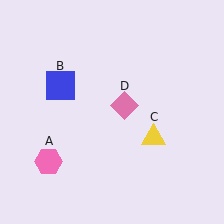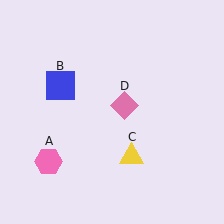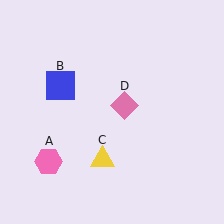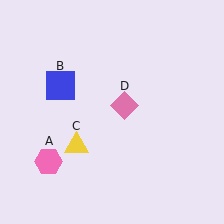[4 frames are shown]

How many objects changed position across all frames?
1 object changed position: yellow triangle (object C).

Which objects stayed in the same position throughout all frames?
Pink hexagon (object A) and blue square (object B) and pink diamond (object D) remained stationary.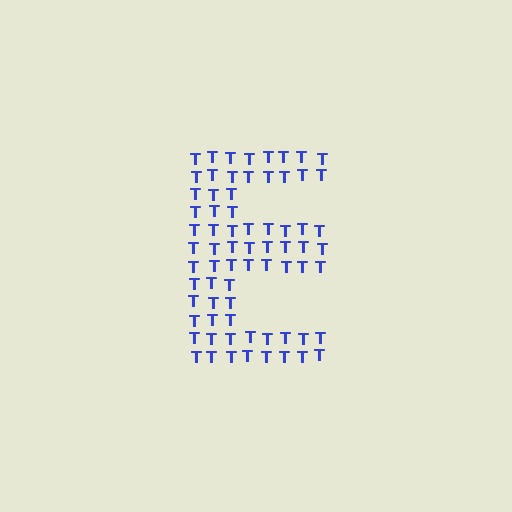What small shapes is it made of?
It is made of small letter T's.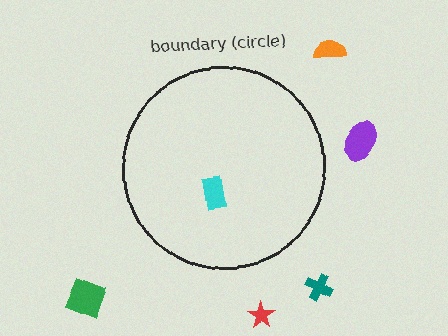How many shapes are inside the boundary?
1 inside, 5 outside.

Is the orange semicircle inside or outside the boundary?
Outside.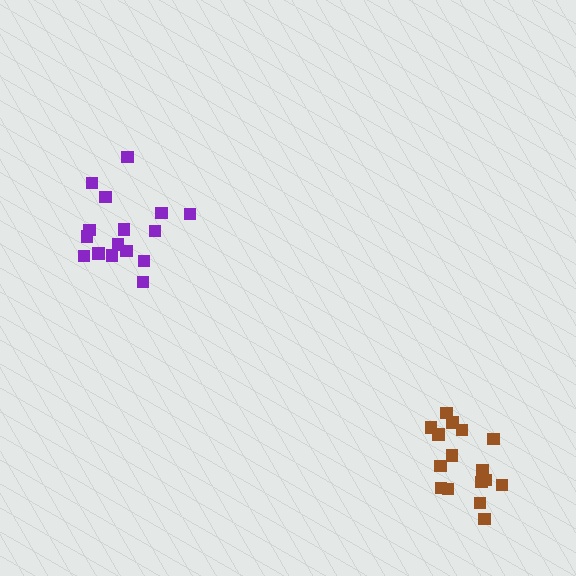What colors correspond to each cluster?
The clusters are colored: brown, purple.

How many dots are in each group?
Group 1: 16 dots, Group 2: 16 dots (32 total).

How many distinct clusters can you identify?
There are 2 distinct clusters.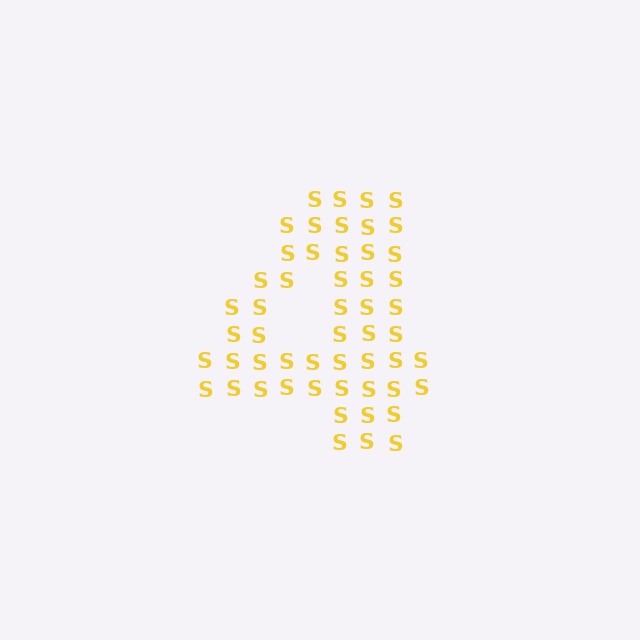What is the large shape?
The large shape is the digit 4.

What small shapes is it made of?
It is made of small letter S's.